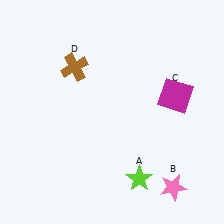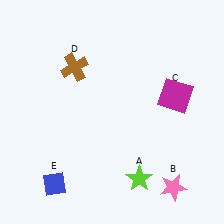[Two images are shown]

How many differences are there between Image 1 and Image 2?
There is 1 difference between the two images.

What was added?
A blue diamond (E) was added in Image 2.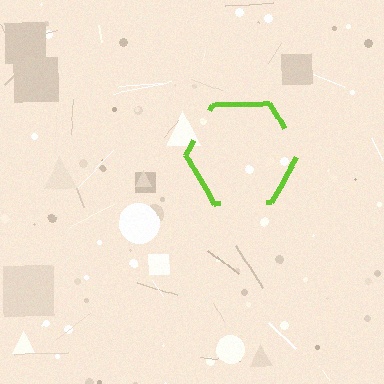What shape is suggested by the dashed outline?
The dashed outline suggests a hexagon.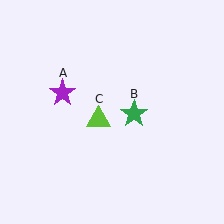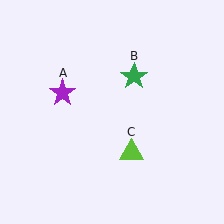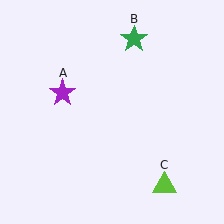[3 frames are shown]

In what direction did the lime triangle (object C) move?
The lime triangle (object C) moved down and to the right.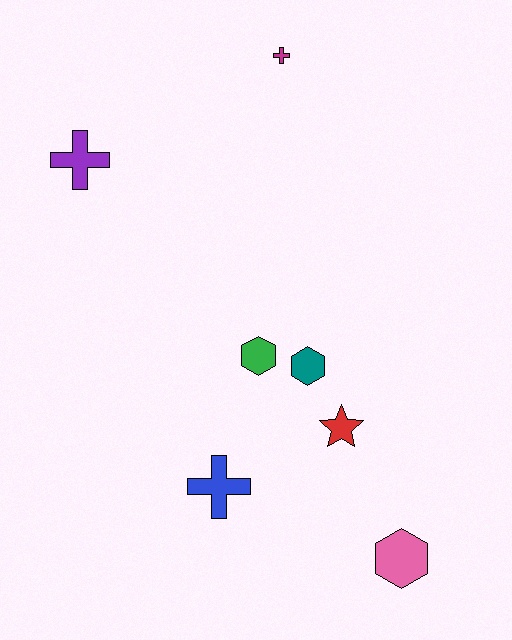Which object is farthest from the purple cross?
The pink hexagon is farthest from the purple cross.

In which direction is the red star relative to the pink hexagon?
The red star is above the pink hexagon.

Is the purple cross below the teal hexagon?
No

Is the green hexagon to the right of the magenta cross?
No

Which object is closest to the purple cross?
The magenta cross is closest to the purple cross.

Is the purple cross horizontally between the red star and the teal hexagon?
No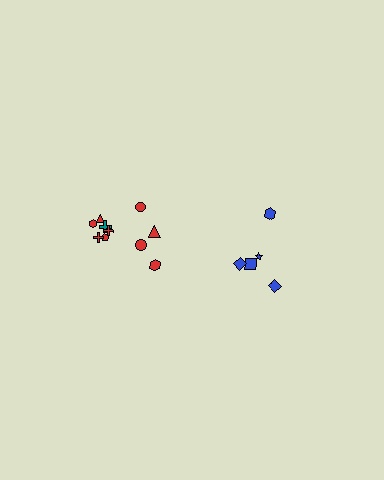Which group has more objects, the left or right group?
The left group.